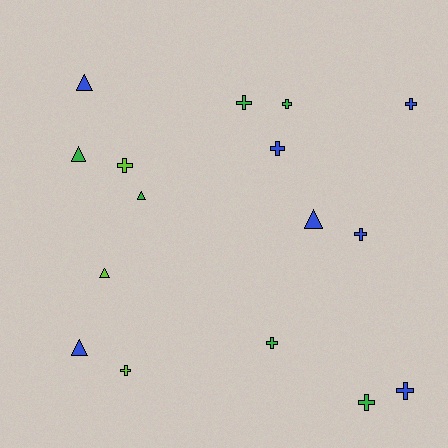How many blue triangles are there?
There are 3 blue triangles.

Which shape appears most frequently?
Cross, with 10 objects.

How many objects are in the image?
There are 16 objects.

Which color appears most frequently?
Blue, with 7 objects.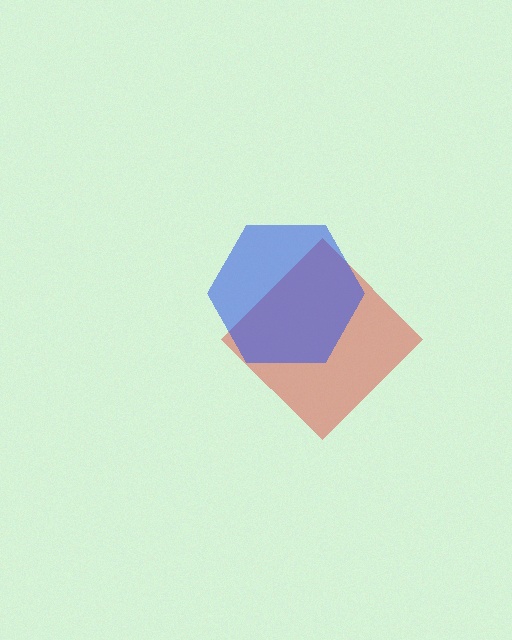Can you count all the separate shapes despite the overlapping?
Yes, there are 2 separate shapes.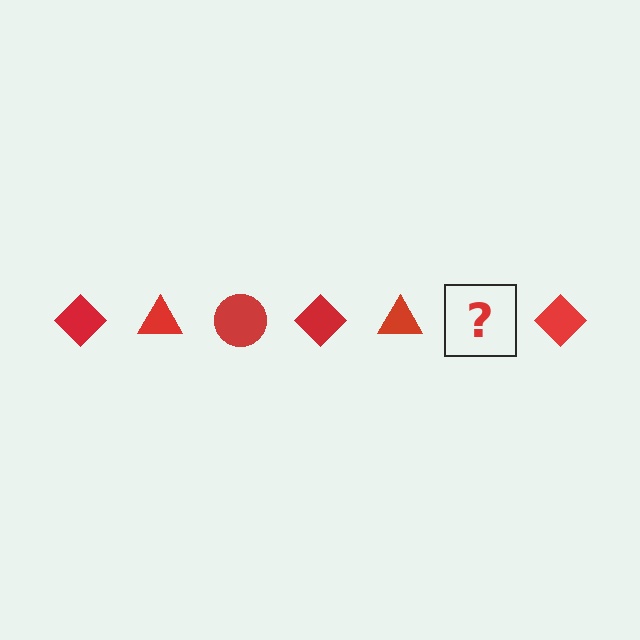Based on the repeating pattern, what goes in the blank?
The blank should be a red circle.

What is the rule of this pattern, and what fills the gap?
The rule is that the pattern cycles through diamond, triangle, circle shapes in red. The gap should be filled with a red circle.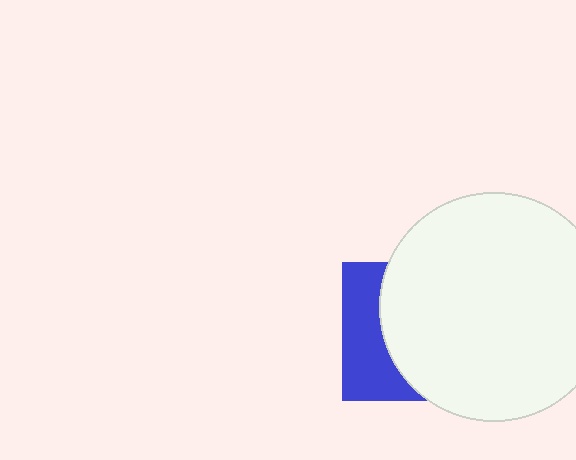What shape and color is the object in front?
The object in front is a white circle.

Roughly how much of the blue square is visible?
A small part of it is visible (roughly 35%).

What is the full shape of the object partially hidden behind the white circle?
The partially hidden object is a blue square.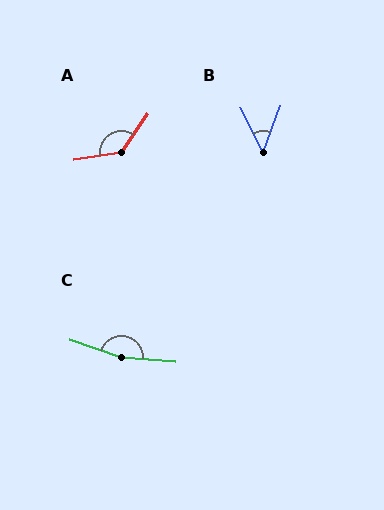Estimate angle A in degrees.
Approximately 132 degrees.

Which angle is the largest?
C, at approximately 165 degrees.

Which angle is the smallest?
B, at approximately 47 degrees.